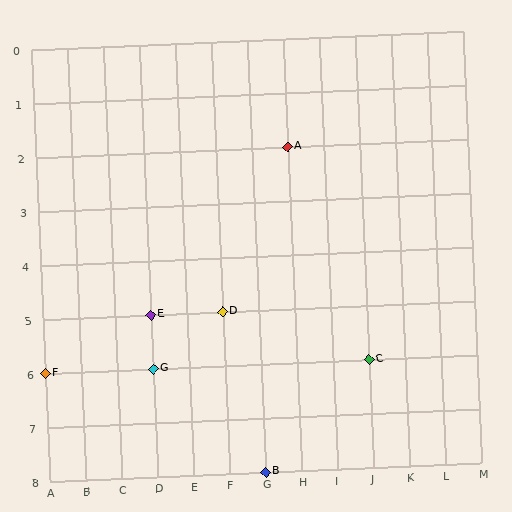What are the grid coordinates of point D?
Point D is at grid coordinates (F, 5).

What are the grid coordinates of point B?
Point B is at grid coordinates (G, 8).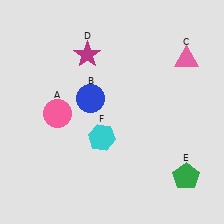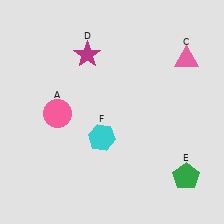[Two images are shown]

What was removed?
The blue circle (B) was removed in Image 2.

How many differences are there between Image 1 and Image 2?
There is 1 difference between the two images.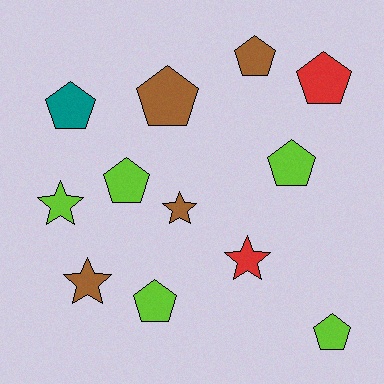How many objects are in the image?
There are 12 objects.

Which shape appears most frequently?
Pentagon, with 8 objects.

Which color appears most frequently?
Lime, with 5 objects.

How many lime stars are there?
There is 1 lime star.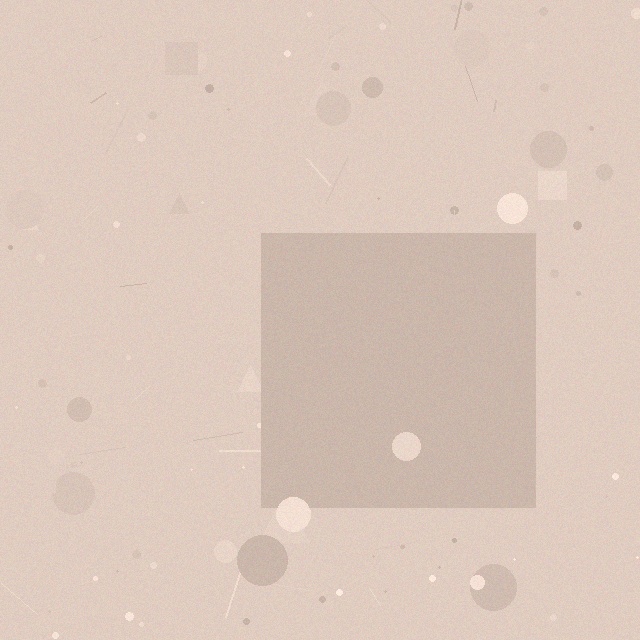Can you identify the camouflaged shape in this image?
The camouflaged shape is a square.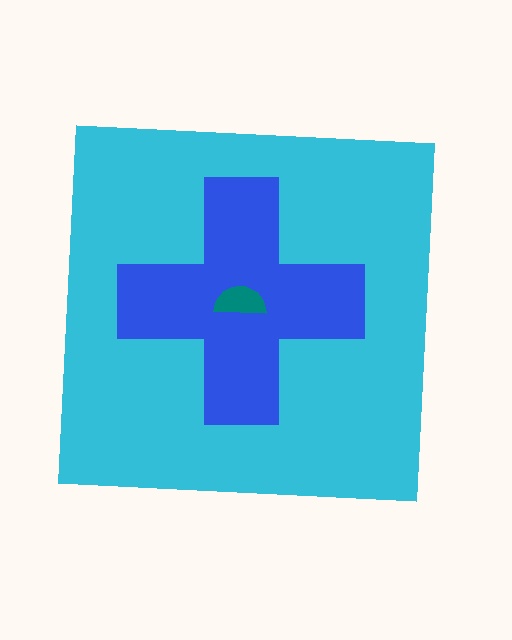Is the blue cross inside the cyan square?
Yes.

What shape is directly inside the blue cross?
The teal semicircle.